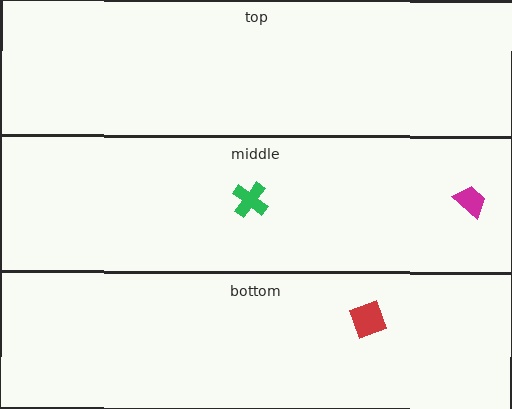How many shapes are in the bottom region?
1.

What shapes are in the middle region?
The magenta trapezoid, the green cross.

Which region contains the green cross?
The middle region.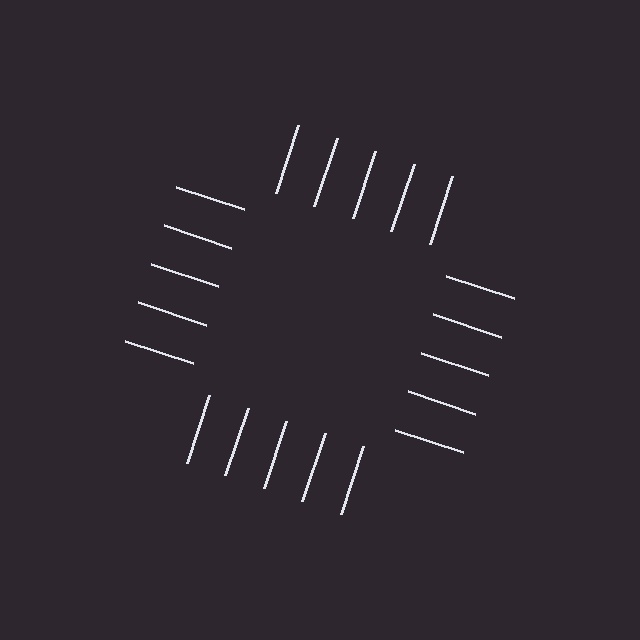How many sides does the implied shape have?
4 sides — the line-ends trace a square.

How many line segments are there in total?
20 — 5 along each of the 4 edges.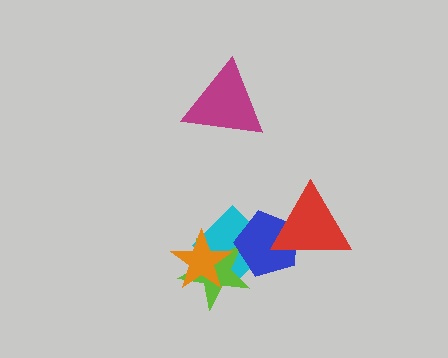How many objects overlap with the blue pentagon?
3 objects overlap with the blue pentagon.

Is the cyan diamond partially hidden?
Yes, it is partially covered by another shape.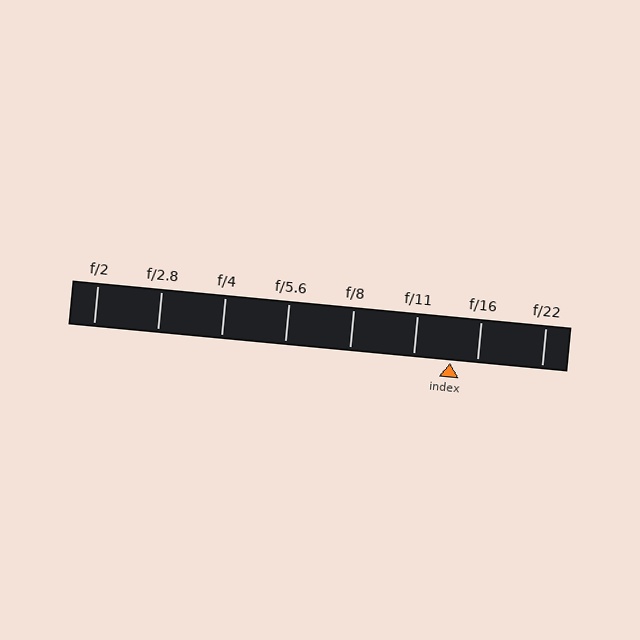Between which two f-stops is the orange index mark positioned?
The index mark is between f/11 and f/16.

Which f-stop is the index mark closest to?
The index mark is closest to f/16.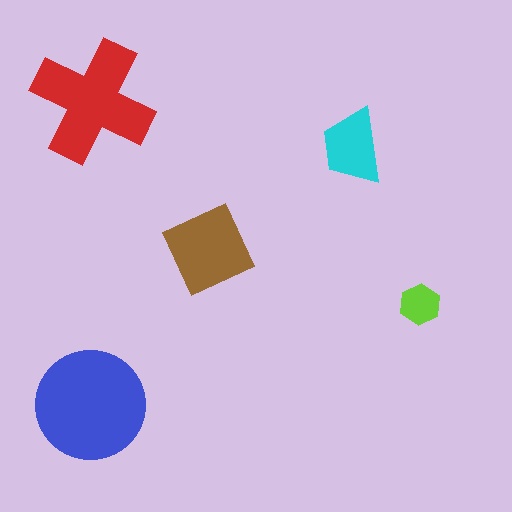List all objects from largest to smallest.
The blue circle, the red cross, the brown diamond, the cyan trapezoid, the lime hexagon.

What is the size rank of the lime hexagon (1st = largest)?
5th.